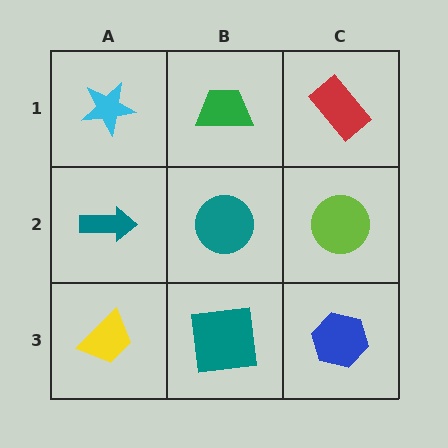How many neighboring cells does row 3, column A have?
2.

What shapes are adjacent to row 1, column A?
A teal arrow (row 2, column A), a green trapezoid (row 1, column B).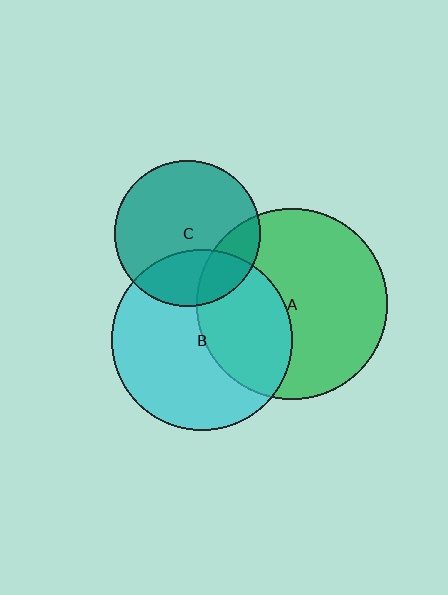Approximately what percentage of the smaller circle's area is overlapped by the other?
Approximately 20%.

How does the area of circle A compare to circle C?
Approximately 1.7 times.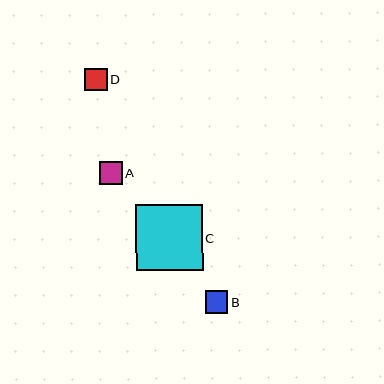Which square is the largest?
Square C is the largest with a size of approximately 67 pixels.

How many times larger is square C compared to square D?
Square C is approximately 2.9 times the size of square D.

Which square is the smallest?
Square B is the smallest with a size of approximately 23 pixels.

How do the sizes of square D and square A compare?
Square D and square A are approximately the same size.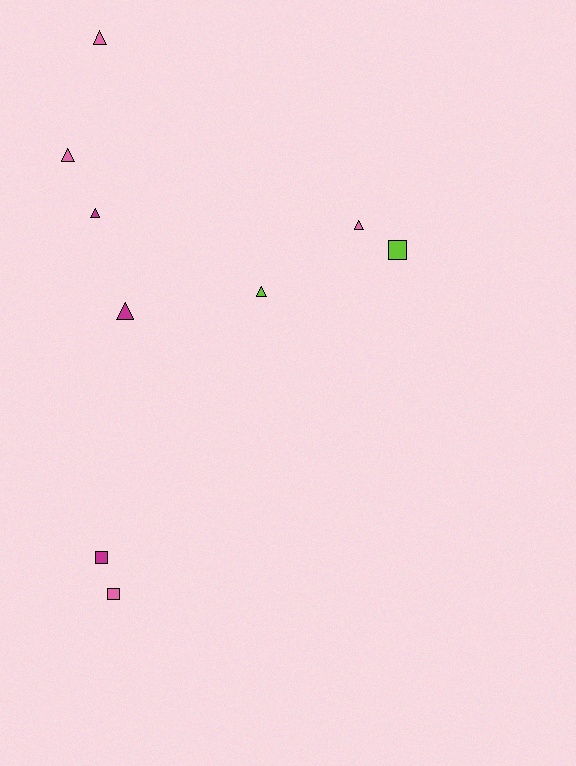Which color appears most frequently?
Pink, with 4 objects.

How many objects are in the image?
There are 9 objects.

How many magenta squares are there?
There is 1 magenta square.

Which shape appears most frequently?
Triangle, with 6 objects.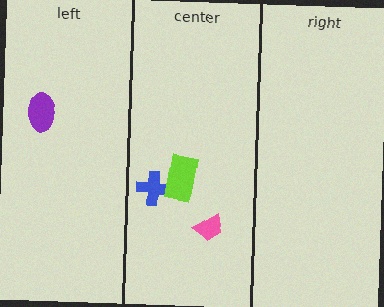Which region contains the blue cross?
The center region.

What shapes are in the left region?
The purple ellipse.